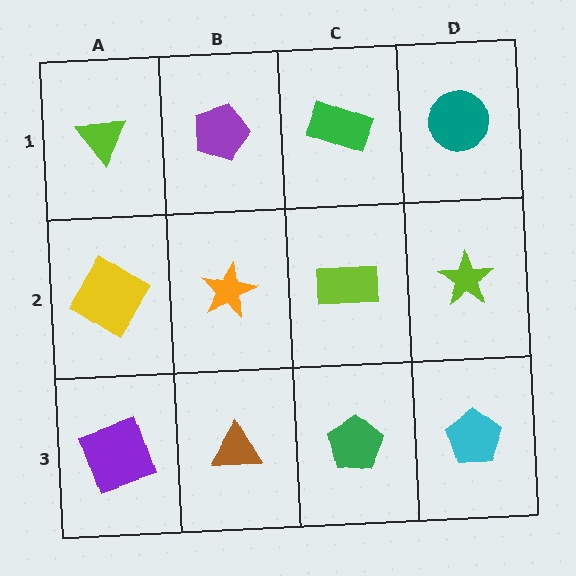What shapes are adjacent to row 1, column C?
A lime rectangle (row 2, column C), a purple pentagon (row 1, column B), a teal circle (row 1, column D).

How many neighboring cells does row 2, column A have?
3.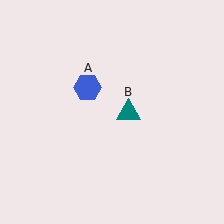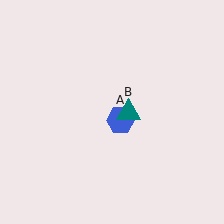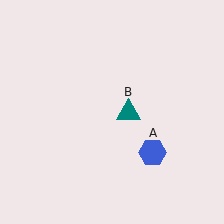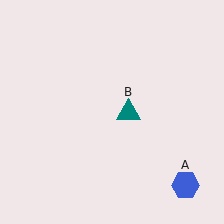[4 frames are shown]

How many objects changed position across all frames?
1 object changed position: blue hexagon (object A).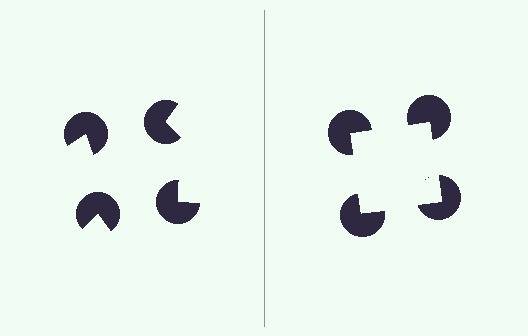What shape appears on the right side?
An illusory square.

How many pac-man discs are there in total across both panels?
8 — 4 on each side.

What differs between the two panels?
The pac-man discs are positioned identically on both sides; only the wedge orientations differ. On the right they align to a square; on the left they are misaligned.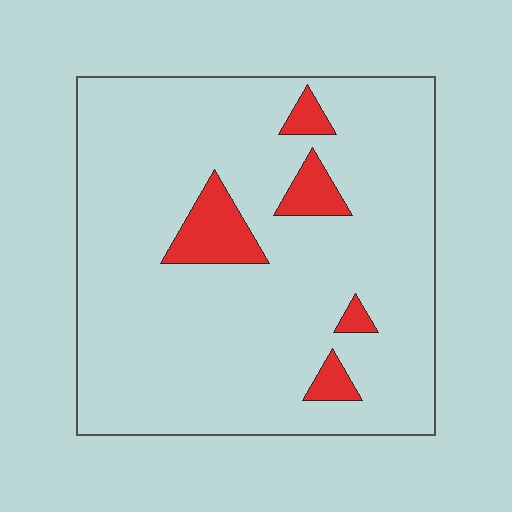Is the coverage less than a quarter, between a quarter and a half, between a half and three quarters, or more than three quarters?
Less than a quarter.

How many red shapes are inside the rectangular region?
5.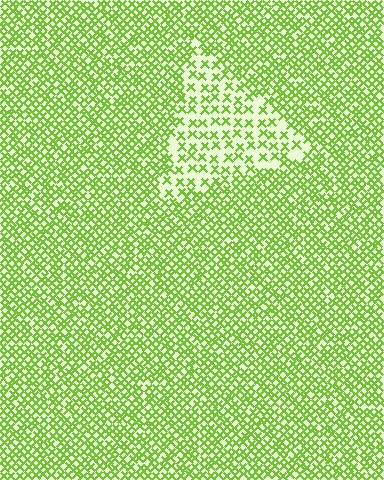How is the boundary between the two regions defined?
The boundary is defined by a change in element density (approximately 2.1x ratio). All elements are the same color, size, and shape.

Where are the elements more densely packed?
The elements are more densely packed outside the triangle boundary.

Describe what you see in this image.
The image contains small lime elements arranged at two different densities. A triangle-shaped region is visible where the elements are less densely packed than the surrounding area.